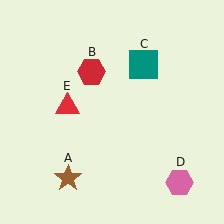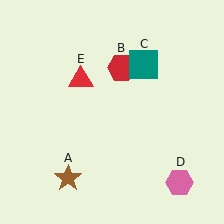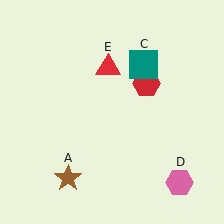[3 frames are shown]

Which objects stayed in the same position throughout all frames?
Brown star (object A) and teal square (object C) and pink hexagon (object D) remained stationary.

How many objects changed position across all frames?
2 objects changed position: red hexagon (object B), red triangle (object E).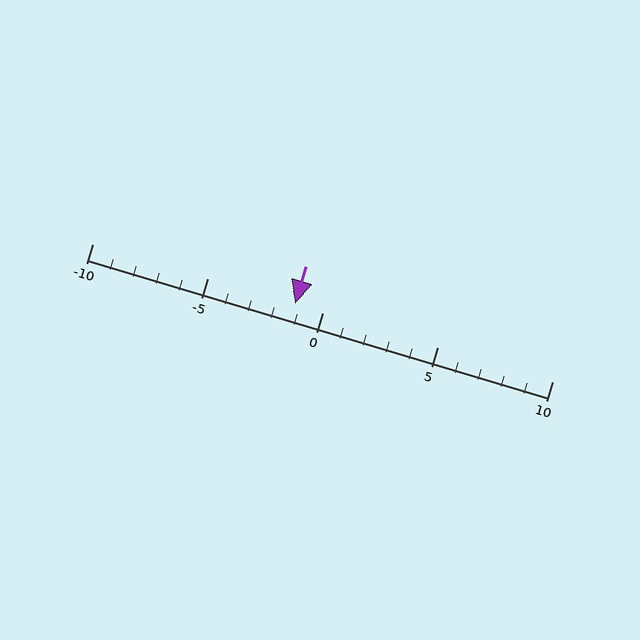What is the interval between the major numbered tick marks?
The major tick marks are spaced 5 units apart.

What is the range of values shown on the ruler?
The ruler shows values from -10 to 10.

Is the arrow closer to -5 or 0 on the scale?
The arrow is closer to 0.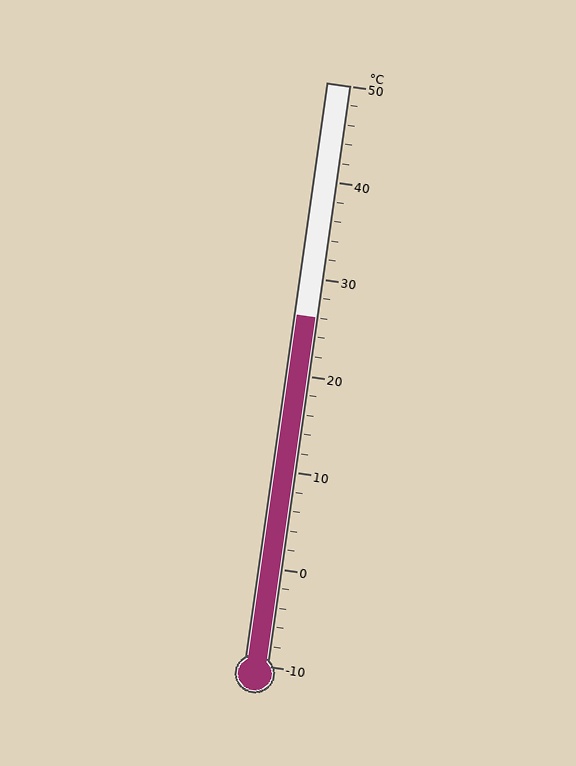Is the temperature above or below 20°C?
The temperature is above 20°C.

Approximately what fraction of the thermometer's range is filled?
The thermometer is filled to approximately 60% of its range.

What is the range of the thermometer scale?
The thermometer scale ranges from -10°C to 50°C.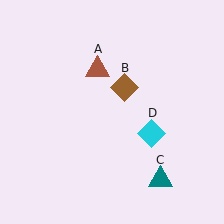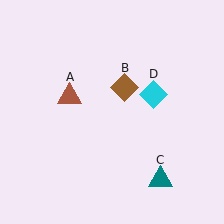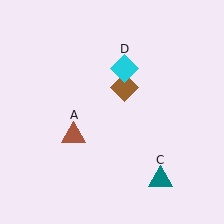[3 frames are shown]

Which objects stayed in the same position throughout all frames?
Brown diamond (object B) and teal triangle (object C) remained stationary.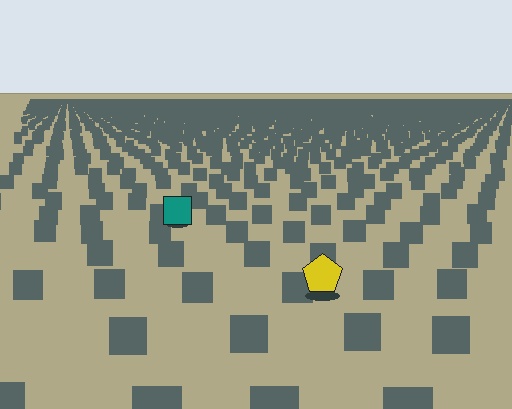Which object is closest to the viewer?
The yellow pentagon is closest. The texture marks near it are larger and more spread out.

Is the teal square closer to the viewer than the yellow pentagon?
No. The yellow pentagon is closer — you can tell from the texture gradient: the ground texture is coarser near it.